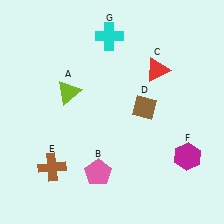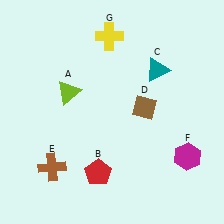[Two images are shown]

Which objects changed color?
B changed from pink to red. C changed from red to teal. G changed from cyan to yellow.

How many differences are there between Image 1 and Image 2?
There are 3 differences between the two images.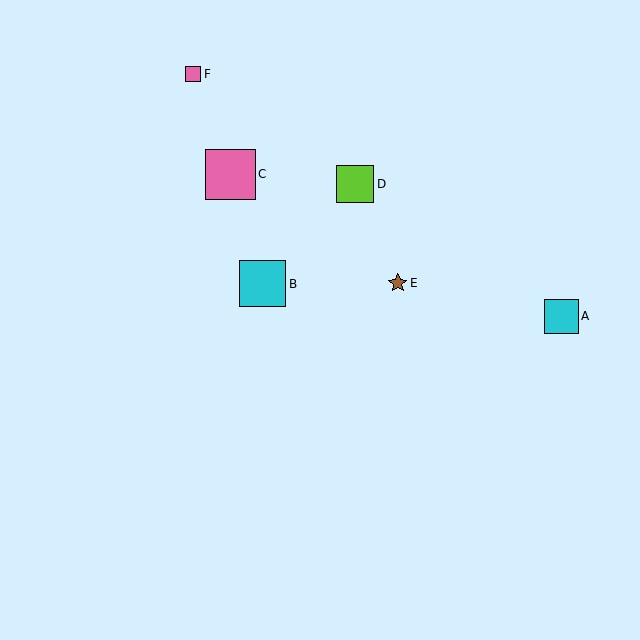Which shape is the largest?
The pink square (labeled C) is the largest.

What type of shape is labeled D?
Shape D is a lime square.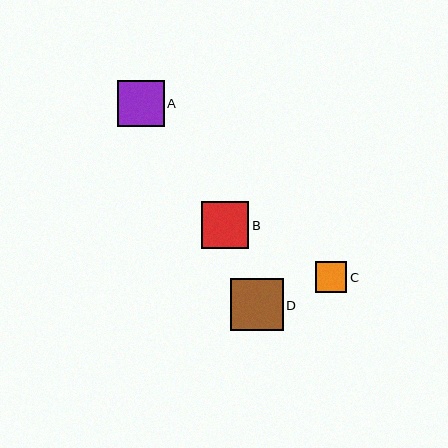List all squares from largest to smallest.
From largest to smallest: D, B, A, C.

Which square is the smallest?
Square C is the smallest with a size of approximately 31 pixels.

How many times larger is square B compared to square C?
Square B is approximately 1.5 times the size of square C.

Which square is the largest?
Square D is the largest with a size of approximately 52 pixels.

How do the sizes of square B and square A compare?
Square B and square A are approximately the same size.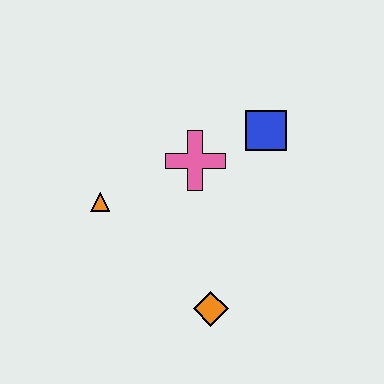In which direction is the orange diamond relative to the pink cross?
The orange diamond is below the pink cross.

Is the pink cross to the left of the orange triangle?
No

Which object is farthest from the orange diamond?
The blue square is farthest from the orange diamond.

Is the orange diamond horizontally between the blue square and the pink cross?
Yes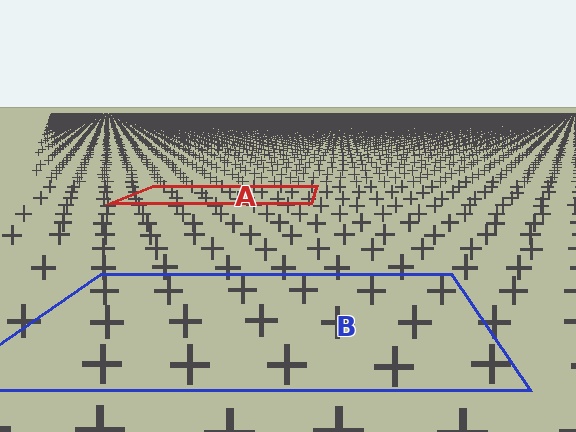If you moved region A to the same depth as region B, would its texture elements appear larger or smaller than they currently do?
They would appear larger. At a closer depth, the same texture elements are projected at a bigger on-screen size.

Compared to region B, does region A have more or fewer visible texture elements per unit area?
Region A has more texture elements per unit area — they are packed more densely because it is farther away.